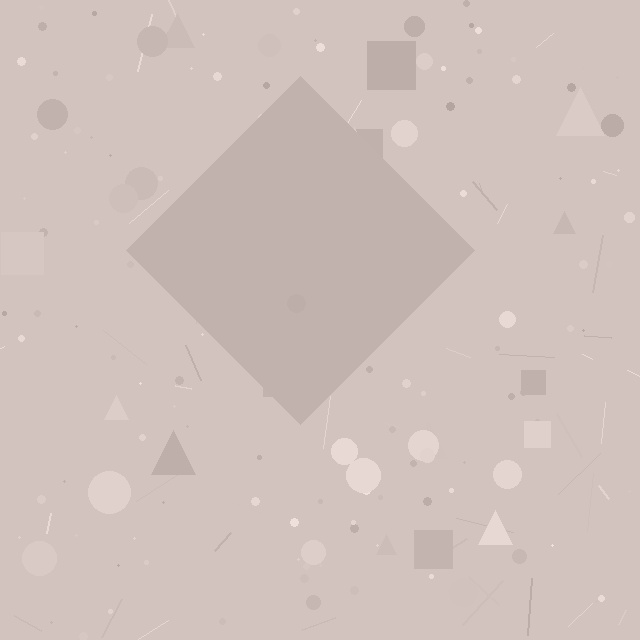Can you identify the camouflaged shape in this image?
The camouflaged shape is a diamond.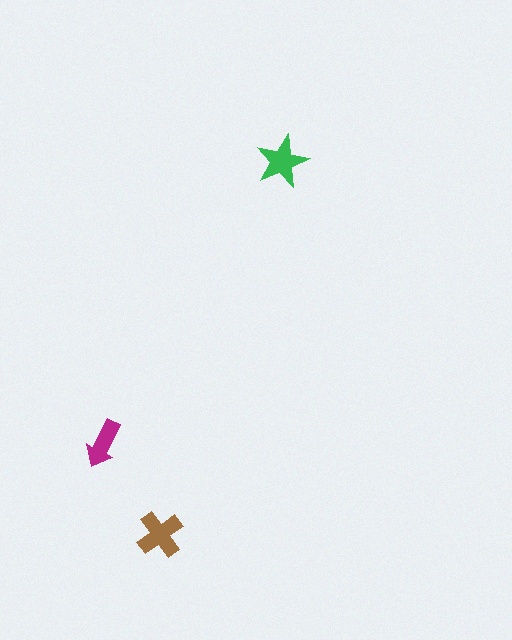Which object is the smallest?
The magenta arrow.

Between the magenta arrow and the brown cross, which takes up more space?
The brown cross.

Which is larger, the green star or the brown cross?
The brown cross.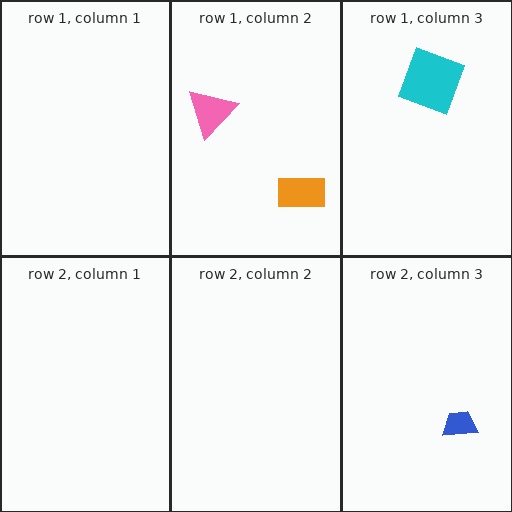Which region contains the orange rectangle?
The row 1, column 2 region.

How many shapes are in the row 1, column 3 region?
1.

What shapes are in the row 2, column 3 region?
The blue trapezoid.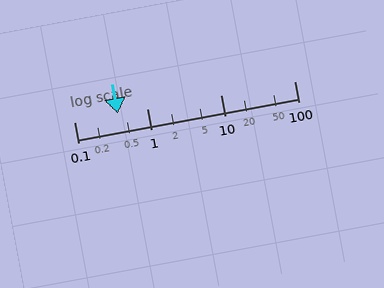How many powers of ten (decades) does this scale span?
The scale spans 3 decades, from 0.1 to 100.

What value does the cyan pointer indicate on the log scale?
The pointer indicates approximately 0.4.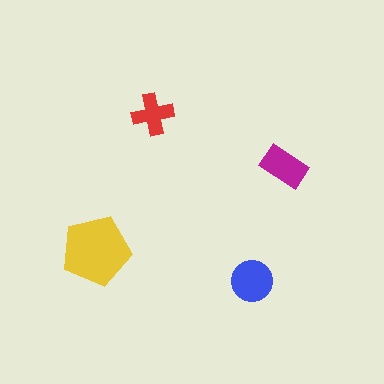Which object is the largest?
The yellow pentagon.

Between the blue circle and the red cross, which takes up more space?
The blue circle.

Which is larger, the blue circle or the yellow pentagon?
The yellow pentagon.